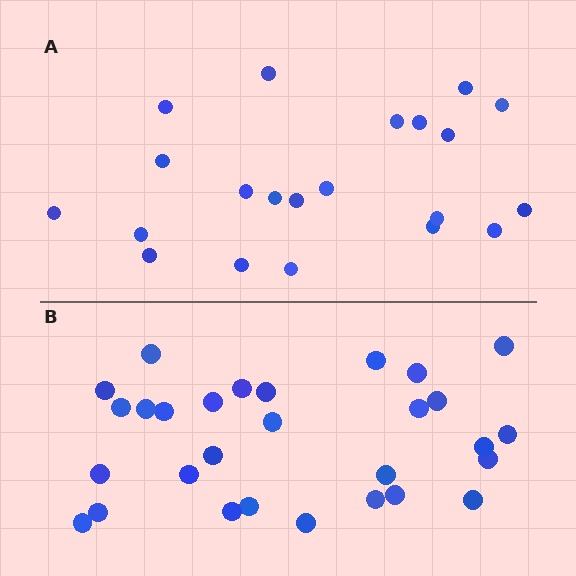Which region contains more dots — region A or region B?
Region B (the bottom region) has more dots.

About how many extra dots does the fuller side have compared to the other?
Region B has roughly 8 or so more dots than region A.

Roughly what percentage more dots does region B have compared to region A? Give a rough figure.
About 40% more.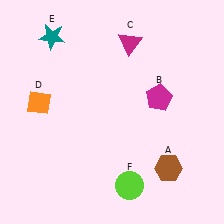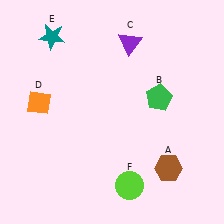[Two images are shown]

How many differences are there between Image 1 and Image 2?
There are 2 differences between the two images.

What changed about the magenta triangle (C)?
In Image 1, C is magenta. In Image 2, it changed to purple.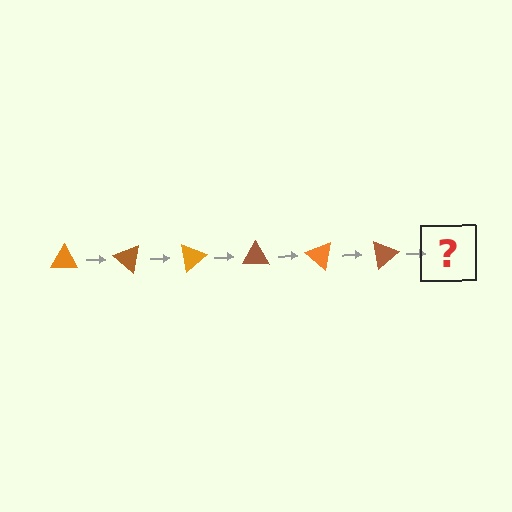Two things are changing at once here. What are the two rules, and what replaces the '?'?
The two rules are that it rotates 40 degrees each step and the color cycles through orange and brown. The '?' should be an orange triangle, rotated 240 degrees from the start.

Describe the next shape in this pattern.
It should be an orange triangle, rotated 240 degrees from the start.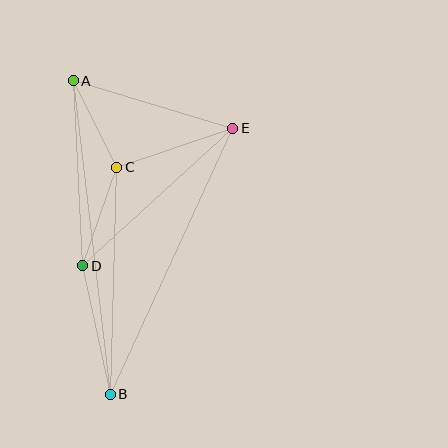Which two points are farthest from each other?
Points A and B are farthest from each other.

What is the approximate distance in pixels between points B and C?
The distance between B and C is approximately 227 pixels.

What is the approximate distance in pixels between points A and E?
The distance between A and E is approximately 166 pixels.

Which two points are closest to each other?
Points A and C are closest to each other.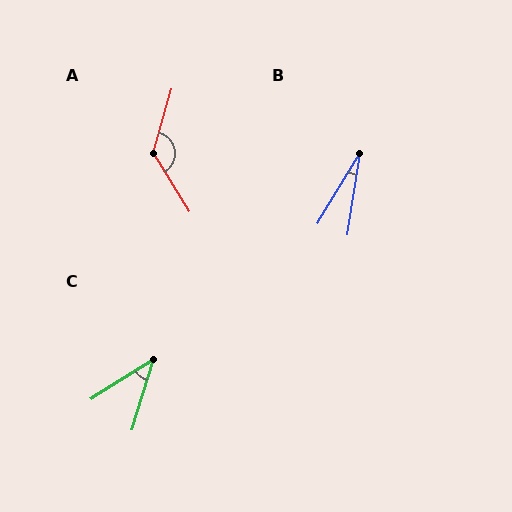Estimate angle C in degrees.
Approximately 41 degrees.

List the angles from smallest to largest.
B (22°), C (41°), A (133°).